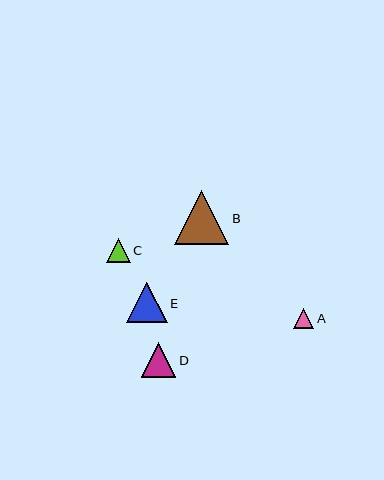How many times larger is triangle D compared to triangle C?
Triangle D is approximately 1.5 times the size of triangle C.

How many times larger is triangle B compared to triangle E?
Triangle B is approximately 1.3 times the size of triangle E.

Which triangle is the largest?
Triangle B is the largest with a size of approximately 54 pixels.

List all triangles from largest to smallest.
From largest to smallest: B, E, D, C, A.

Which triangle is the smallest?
Triangle A is the smallest with a size of approximately 20 pixels.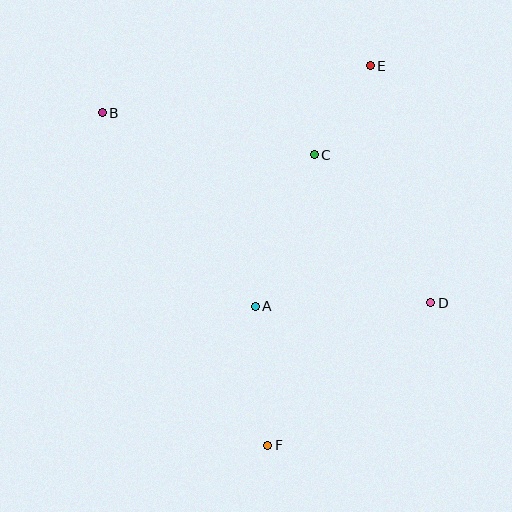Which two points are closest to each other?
Points C and E are closest to each other.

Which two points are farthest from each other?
Points E and F are farthest from each other.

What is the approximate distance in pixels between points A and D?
The distance between A and D is approximately 175 pixels.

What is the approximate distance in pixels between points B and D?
The distance between B and D is approximately 379 pixels.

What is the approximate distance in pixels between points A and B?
The distance between A and B is approximately 247 pixels.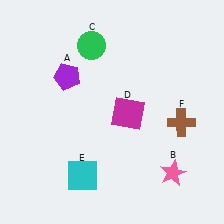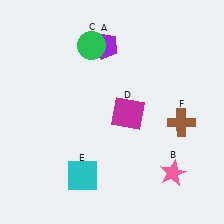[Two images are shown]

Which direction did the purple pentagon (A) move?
The purple pentagon (A) moved right.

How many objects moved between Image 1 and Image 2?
1 object moved between the two images.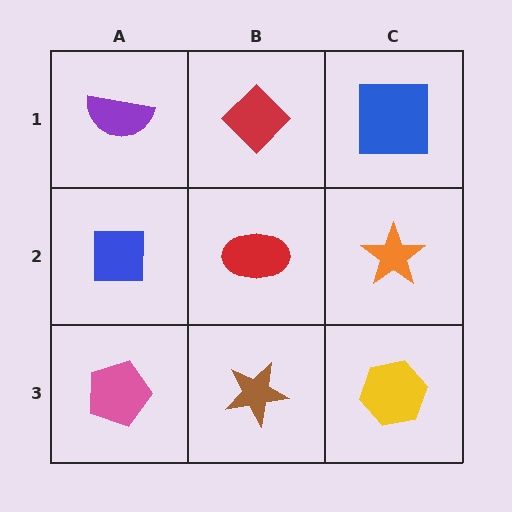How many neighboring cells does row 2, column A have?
3.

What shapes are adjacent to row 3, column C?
An orange star (row 2, column C), a brown star (row 3, column B).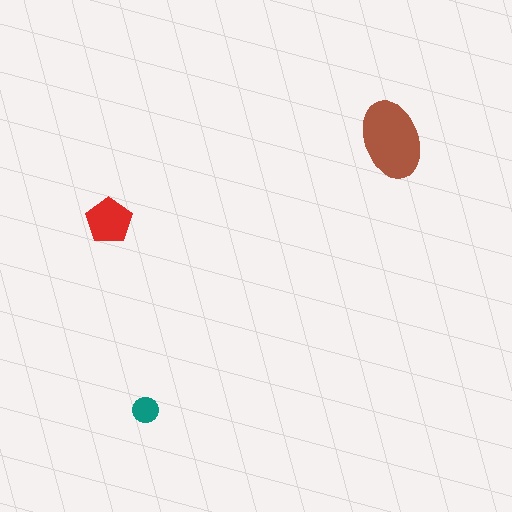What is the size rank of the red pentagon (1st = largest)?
2nd.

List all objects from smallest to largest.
The teal circle, the red pentagon, the brown ellipse.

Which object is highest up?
The brown ellipse is topmost.